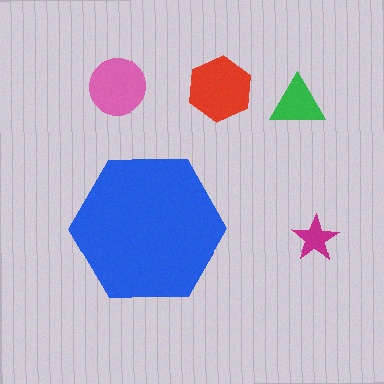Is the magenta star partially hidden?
No, the magenta star is fully visible.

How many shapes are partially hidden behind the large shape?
0 shapes are partially hidden.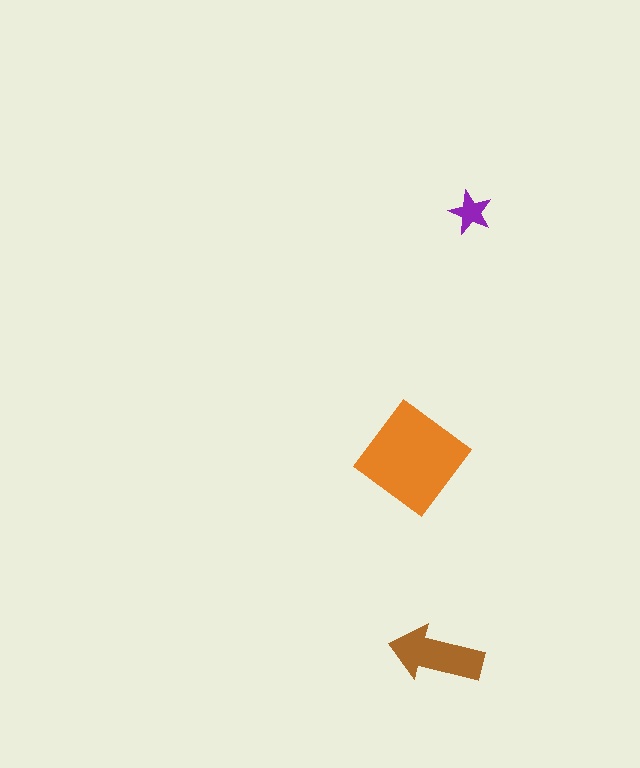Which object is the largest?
The orange diamond.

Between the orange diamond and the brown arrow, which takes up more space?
The orange diamond.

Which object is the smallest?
The purple star.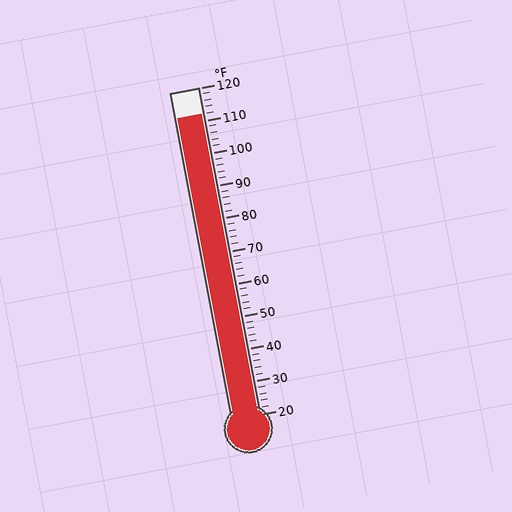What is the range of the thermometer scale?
The thermometer scale ranges from 20°F to 120°F.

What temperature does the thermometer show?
The thermometer shows approximately 112°F.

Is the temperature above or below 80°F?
The temperature is above 80°F.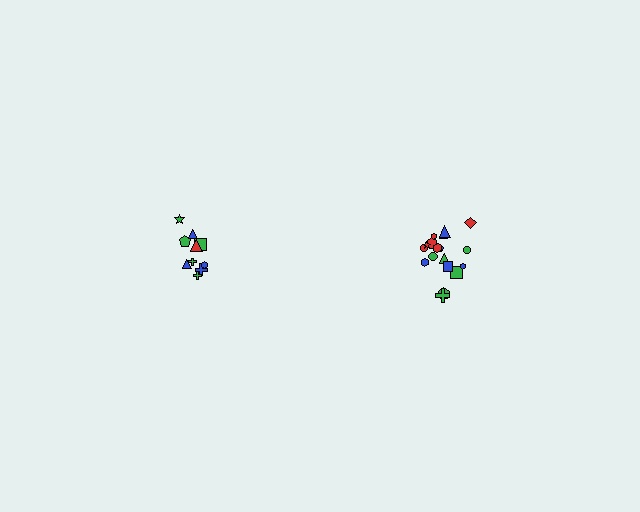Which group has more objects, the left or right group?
The right group.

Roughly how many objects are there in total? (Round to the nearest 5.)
Roughly 30 objects in total.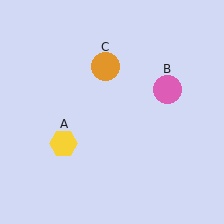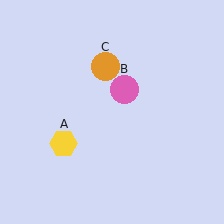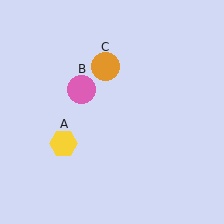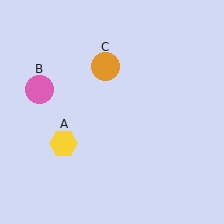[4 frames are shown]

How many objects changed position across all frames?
1 object changed position: pink circle (object B).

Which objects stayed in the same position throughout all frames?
Yellow hexagon (object A) and orange circle (object C) remained stationary.